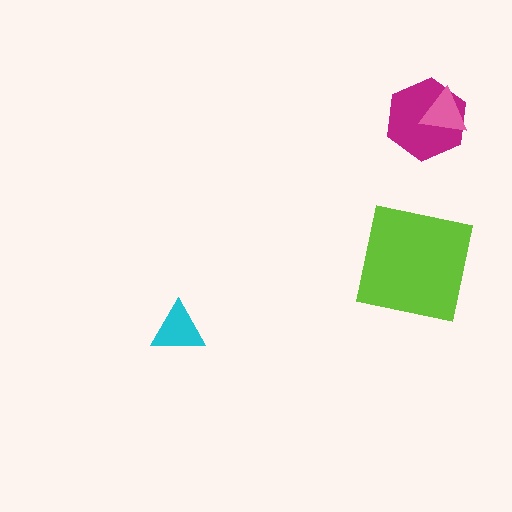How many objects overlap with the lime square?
0 objects overlap with the lime square.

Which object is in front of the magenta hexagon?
The pink triangle is in front of the magenta hexagon.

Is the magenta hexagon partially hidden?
Yes, it is partially covered by another shape.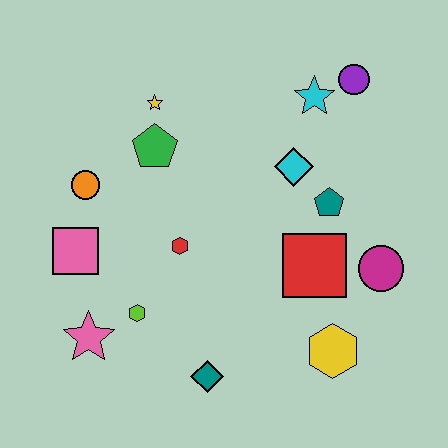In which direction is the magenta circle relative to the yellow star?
The magenta circle is to the right of the yellow star.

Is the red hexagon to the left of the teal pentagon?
Yes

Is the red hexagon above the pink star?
Yes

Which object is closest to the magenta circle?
The red square is closest to the magenta circle.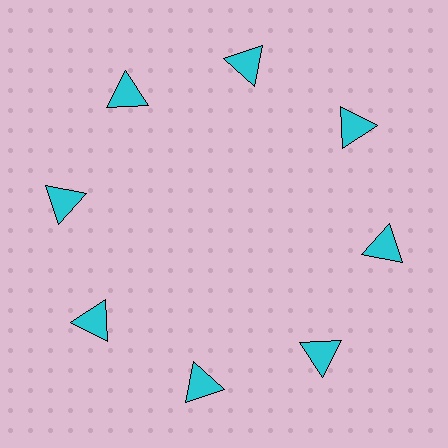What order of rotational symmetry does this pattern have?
This pattern has 8-fold rotational symmetry.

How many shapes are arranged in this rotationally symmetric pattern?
There are 8 shapes, arranged in 8 groups of 1.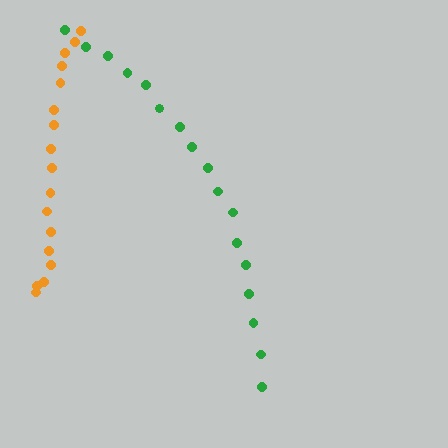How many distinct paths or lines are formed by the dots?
There are 2 distinct paths.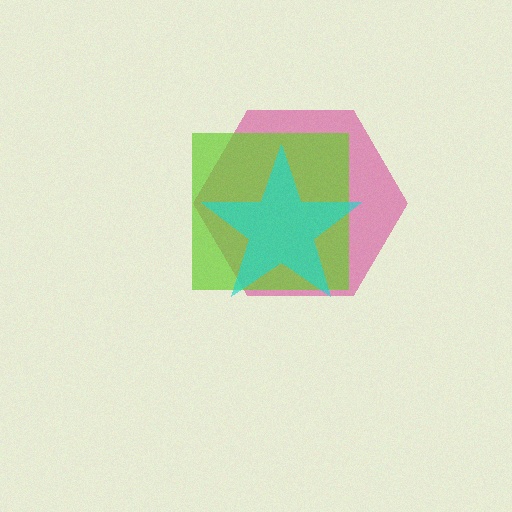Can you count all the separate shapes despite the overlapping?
Yes, there are 3 separate shapes.